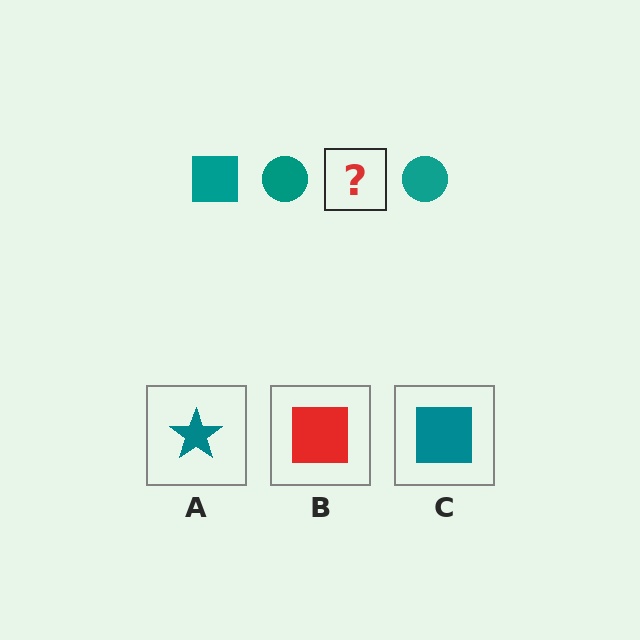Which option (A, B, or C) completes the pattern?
C.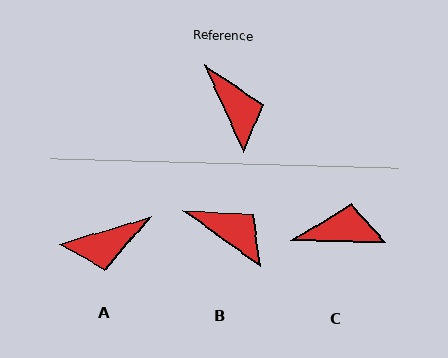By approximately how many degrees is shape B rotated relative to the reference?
Approximately 30 degrees counter-clockwise.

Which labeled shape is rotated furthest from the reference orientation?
A, about 97 degrees away.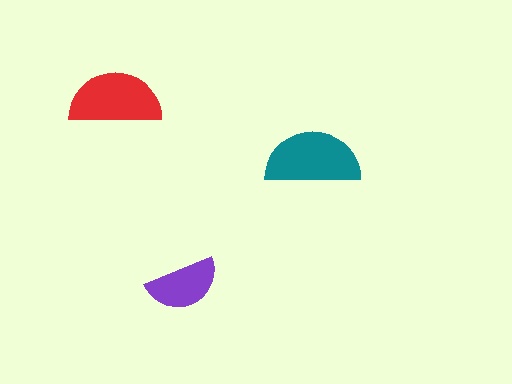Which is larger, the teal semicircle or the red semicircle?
The teal one.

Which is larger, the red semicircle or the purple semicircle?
The red one.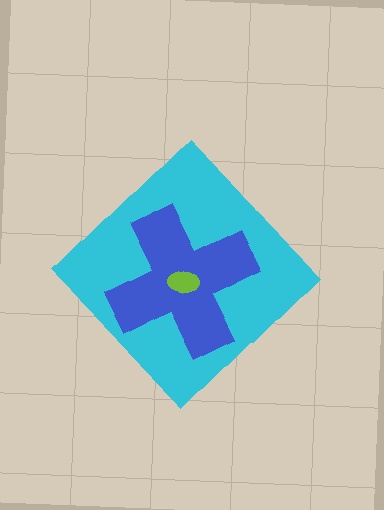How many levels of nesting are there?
3.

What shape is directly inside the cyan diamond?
The blue cross.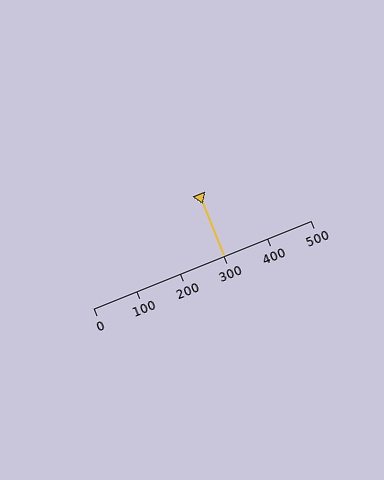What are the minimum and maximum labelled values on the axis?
The axis runs from 0 to 500.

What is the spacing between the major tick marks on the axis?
The major ticks are spaced 100 apart.